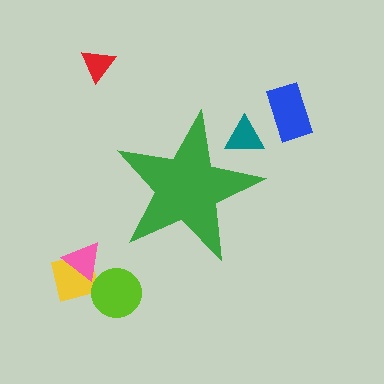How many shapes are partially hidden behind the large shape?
1 shape is partially hidden.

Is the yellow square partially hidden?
No, the yellow square is fully visible.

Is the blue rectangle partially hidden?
No, the blue rectangle is fully visible.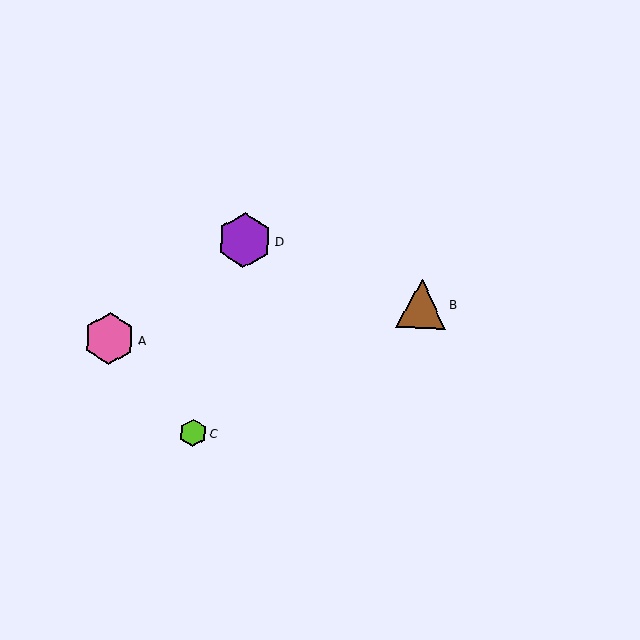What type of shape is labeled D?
Shape D is a purple hexagon.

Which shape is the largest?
The purple hexagon (labeled D) is the largest.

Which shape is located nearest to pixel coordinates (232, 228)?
The purple hexagon (labeled D) at (245, 240) is nearest to that location.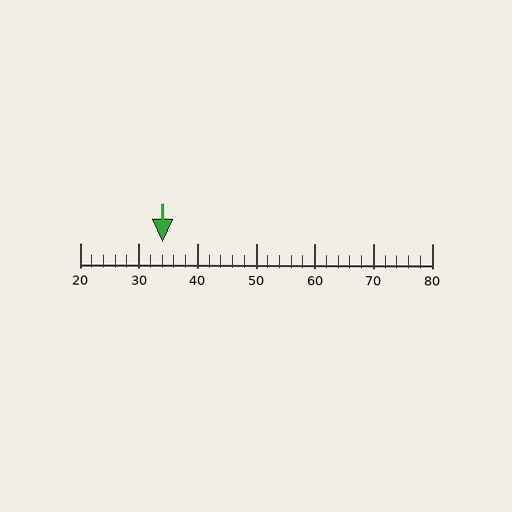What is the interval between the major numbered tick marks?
The major tick marks are spaced 10 units apart.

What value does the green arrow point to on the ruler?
The green arrow points to approximately 34.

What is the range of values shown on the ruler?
The ruler shows values from 20 to 80.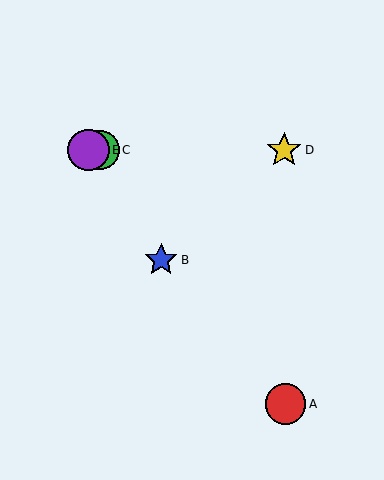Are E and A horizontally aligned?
No, E is at y≈150 and A is at y≈404.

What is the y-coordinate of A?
Object A is at y≈404.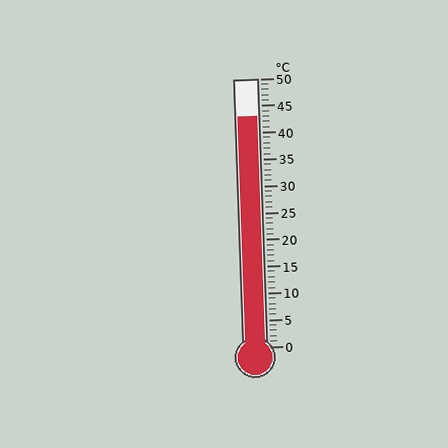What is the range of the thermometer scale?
The thermometer scale ranges from 0°C to 50°C.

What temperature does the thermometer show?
The thermometer shows approximately 43°C.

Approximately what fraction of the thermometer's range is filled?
The thermometer is filled to approximately 85% of its range.